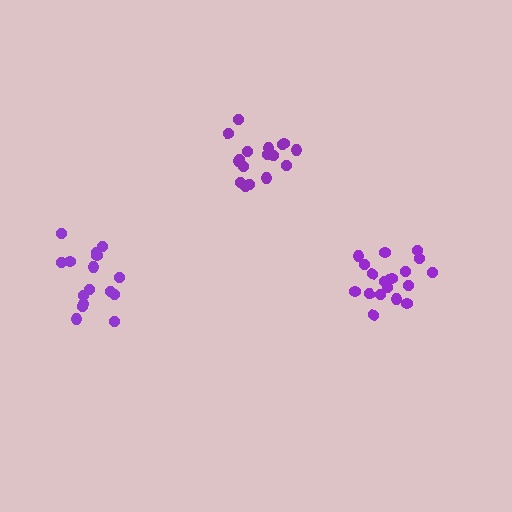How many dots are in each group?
Group 1: 16 dots, Group 2: 19 dots, Group 3: 17 dots (52 total).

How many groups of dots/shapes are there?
There are 3 groups.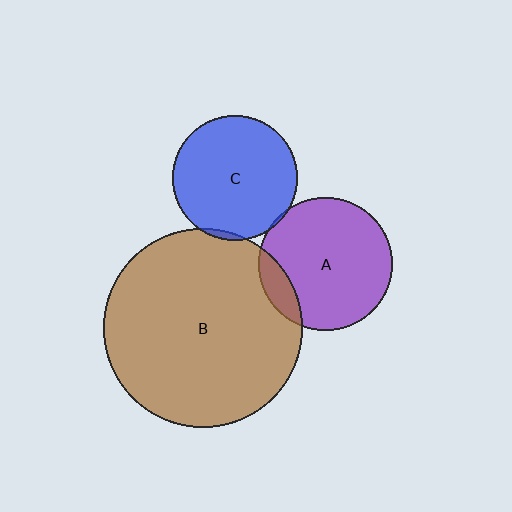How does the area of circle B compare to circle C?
Approximately 2.6 times.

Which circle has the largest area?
Circle B (brown).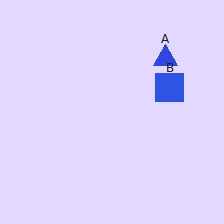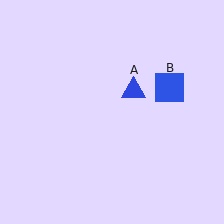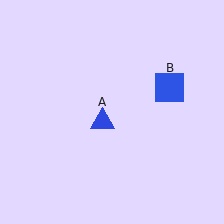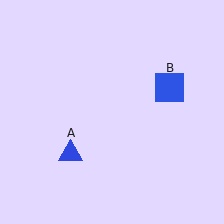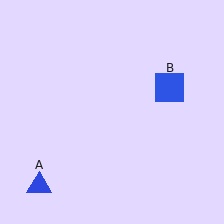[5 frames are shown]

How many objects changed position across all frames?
1 object changed position: blue triangle (object A).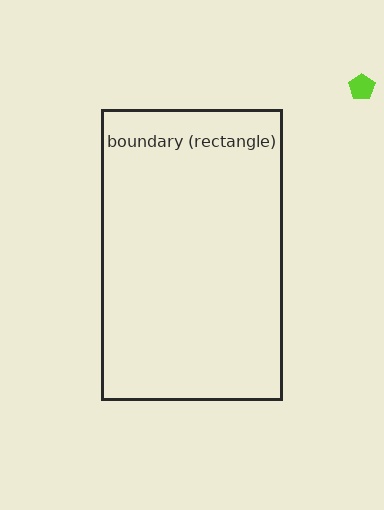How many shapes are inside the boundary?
0 inside, 1 outside.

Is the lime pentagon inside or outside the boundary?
Outside.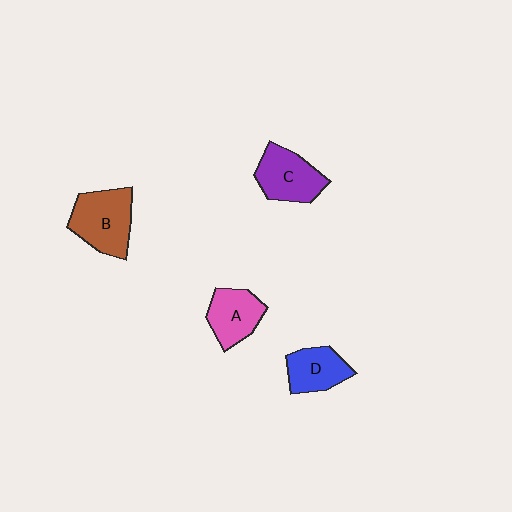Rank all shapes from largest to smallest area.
From largest to smallest: B (brown), C (purple), A (pink), D (blue).